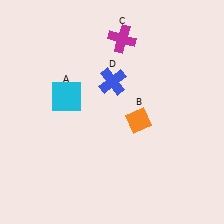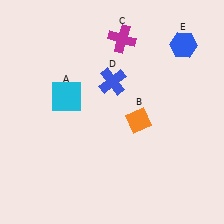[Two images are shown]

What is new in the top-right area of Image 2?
A blue hexagon (E) was added in the top-right area of Image 2.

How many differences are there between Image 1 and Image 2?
There is 1 difference between the two images.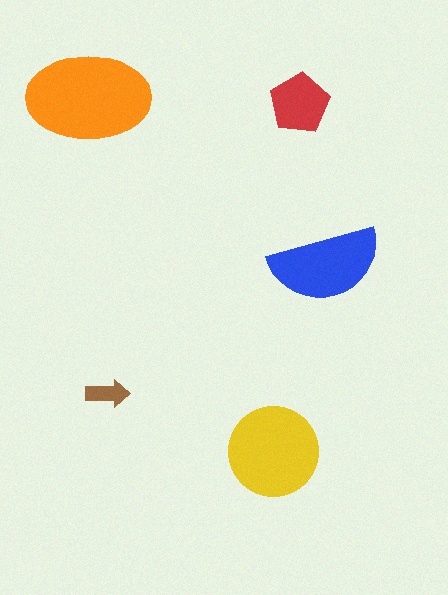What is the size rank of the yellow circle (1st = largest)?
2nd.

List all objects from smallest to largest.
The brown arrow, the red pentagon, the blue semicircle, the yellow circle, the orange ellipse.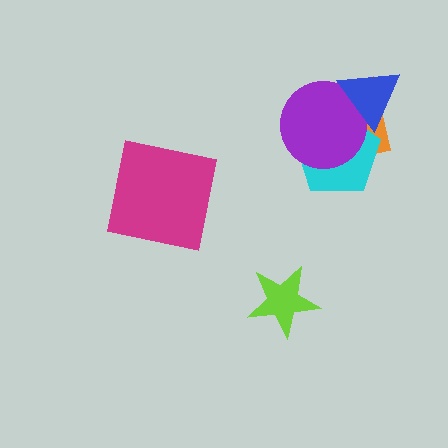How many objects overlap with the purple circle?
3 objects overlap with the purple circle.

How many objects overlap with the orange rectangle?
3 objects overlap with the orange rectangle.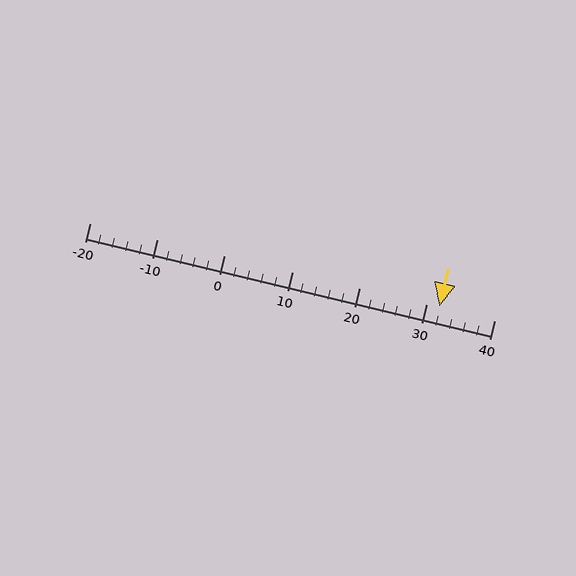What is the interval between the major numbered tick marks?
The major tick marks are spaced 10 units apart.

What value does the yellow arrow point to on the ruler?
The yellow arrow points to approximately 32.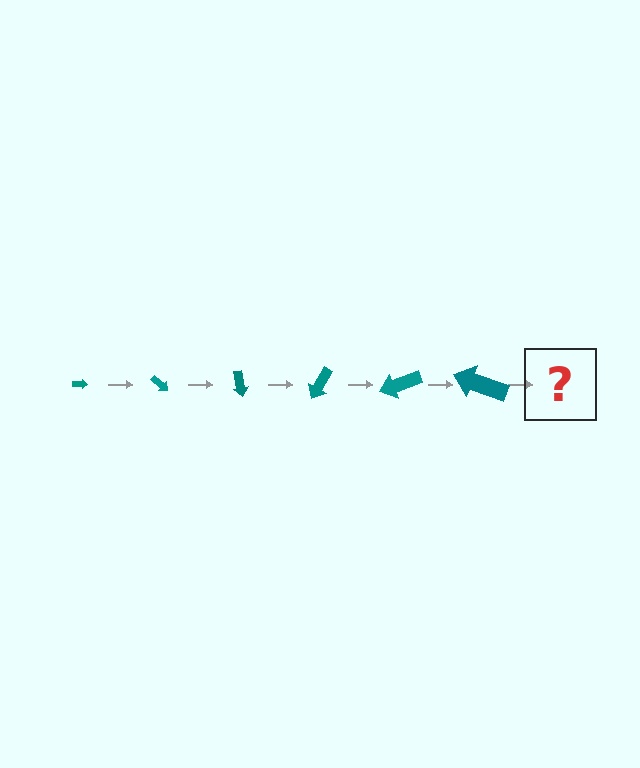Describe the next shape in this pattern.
It should be an arrow, larger than the previous one and rotated 240 degrees from the start.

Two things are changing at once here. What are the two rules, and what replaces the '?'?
The two rules are that the arrow grows larger each step and it rotates 40 degrees each step. The '?' should be an arrow, larger than the previous one and rotated 240 degrees from the start.